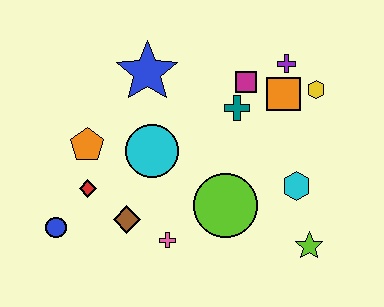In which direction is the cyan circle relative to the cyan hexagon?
The cyan circle is to the left of the cyan hexagon.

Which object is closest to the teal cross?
The magenta square is closest to the teal cross.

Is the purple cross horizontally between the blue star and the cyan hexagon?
Yes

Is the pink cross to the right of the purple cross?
No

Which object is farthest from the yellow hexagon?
The blue circle is farthest from the yellow hexagon.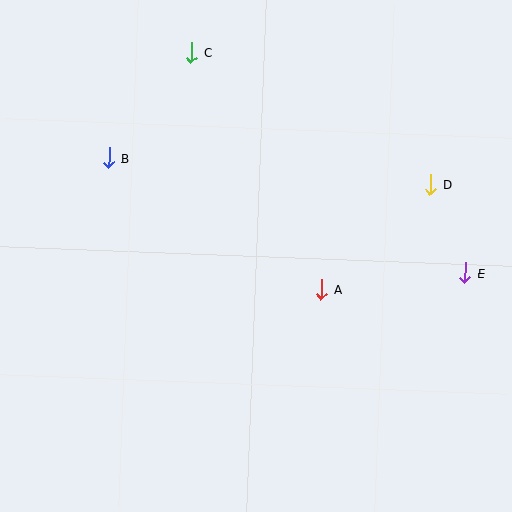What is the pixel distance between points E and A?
The distance between E and A is 145 pixels.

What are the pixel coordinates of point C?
Point C is at (192, 53).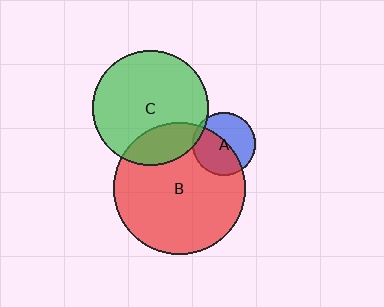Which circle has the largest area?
Circle B (red).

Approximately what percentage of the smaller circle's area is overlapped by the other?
Approximately 25%.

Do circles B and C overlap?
Yes.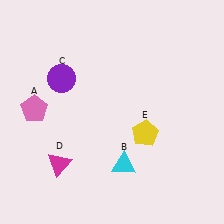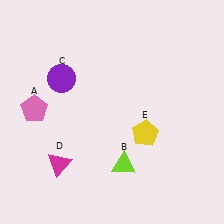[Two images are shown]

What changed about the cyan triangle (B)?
In Image 1, B is cyan. In Image 2, it changed to lime.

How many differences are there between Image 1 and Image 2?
There is 1 difference between the two images.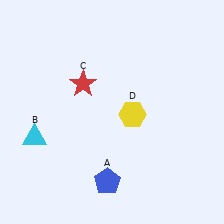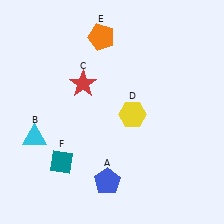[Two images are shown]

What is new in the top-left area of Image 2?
An orange pentagon (E) was added in the top-left area of Image 2.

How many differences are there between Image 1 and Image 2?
There are 2 differences between the two images.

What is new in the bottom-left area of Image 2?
A teal diamond (F) was added in the bottom-left area of Image 2.